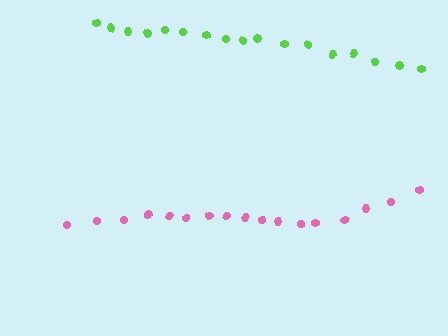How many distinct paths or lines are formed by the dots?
There are 2 distinct paths.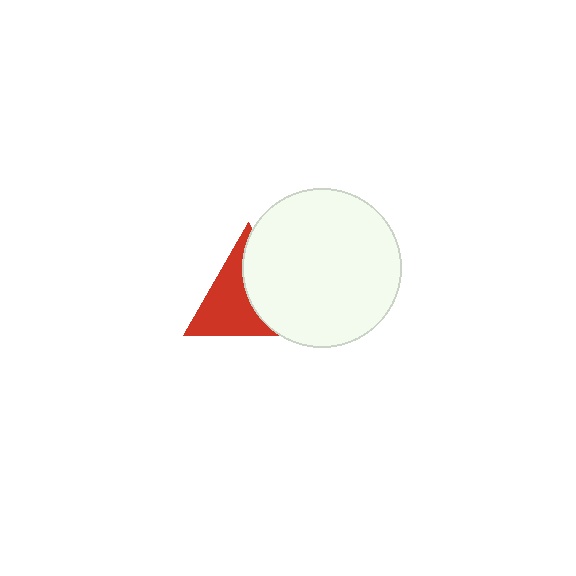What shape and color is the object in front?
The object in front is a white circle.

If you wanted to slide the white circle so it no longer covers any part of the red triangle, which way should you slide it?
Slide it right — that is the most direct way to separate the two shapes.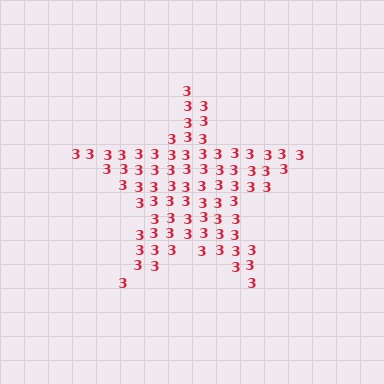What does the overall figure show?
The overall figure shows a star.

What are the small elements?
The small elements are digit 3's.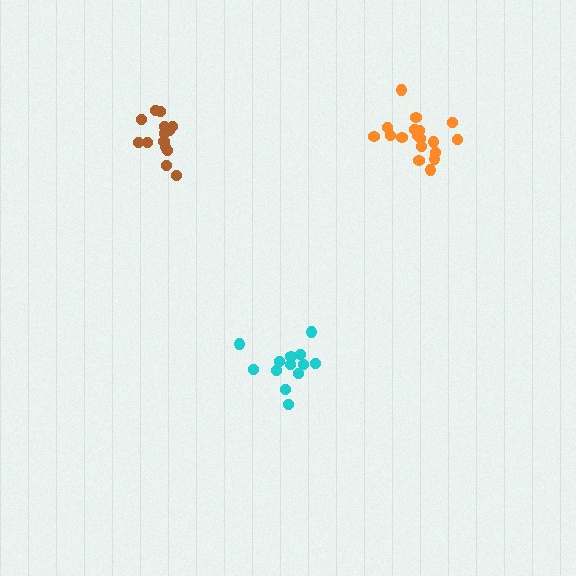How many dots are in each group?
Group 1: 14 dots, Group 2: 13 dots, Group 3: 18 dots (45 total).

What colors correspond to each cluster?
The clusters are colored: brown, cyan, orange.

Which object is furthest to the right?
The orange cluster is rightmost.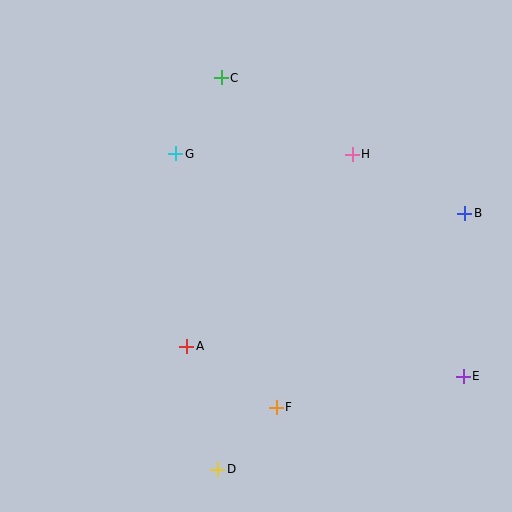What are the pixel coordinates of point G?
Point G is at (176, 154).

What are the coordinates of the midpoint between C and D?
The midpoint between C and D is at (220, 274).